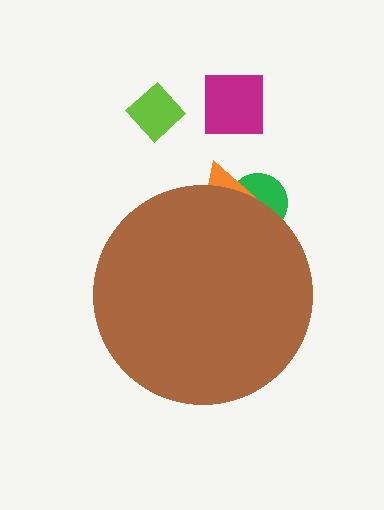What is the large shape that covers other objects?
A brown circle.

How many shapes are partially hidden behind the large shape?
2 shapes are partially hidden.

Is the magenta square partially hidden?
No, the magenta square is fully visible.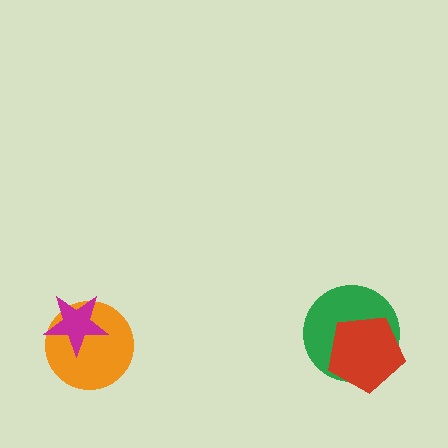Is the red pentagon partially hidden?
No, no other shape covers it.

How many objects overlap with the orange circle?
1 object overlaps with the orange circle.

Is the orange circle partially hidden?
Yes, it is partially covered by another shape.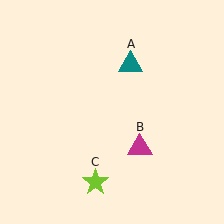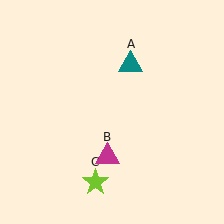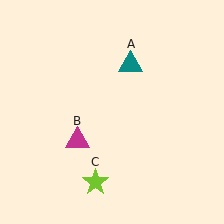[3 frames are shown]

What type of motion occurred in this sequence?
The magenta triangle (object B) rotated clockwise around the center of the scene.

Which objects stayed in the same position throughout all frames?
Teal triangle (object A) and lime star (object C) remained stationary.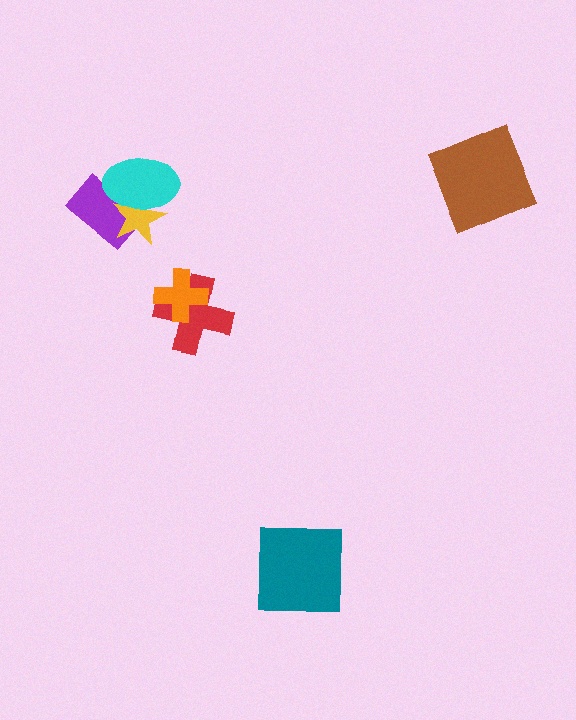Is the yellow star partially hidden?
Yes, it is partially covered by another shape.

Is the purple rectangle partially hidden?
Yes, it is partially covered by another shape.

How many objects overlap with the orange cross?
1 object overlaps with the orange cross.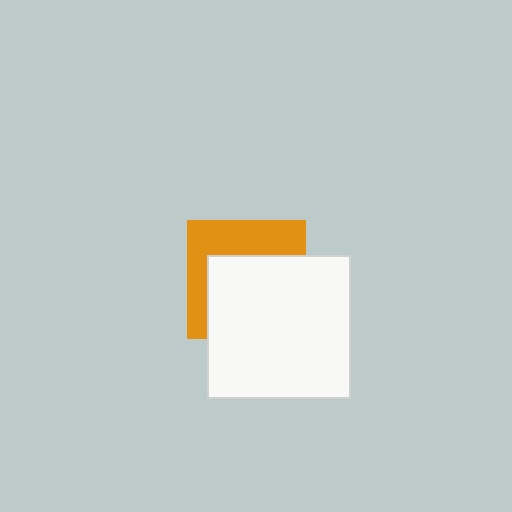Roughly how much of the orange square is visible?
A small part of it is visible (roughly 42%).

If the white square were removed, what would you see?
You would see the complete orange square.